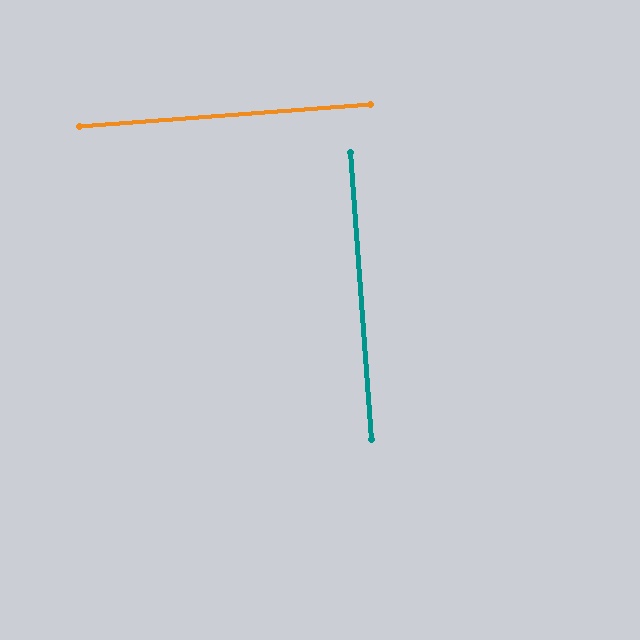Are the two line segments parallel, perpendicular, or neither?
Perpendicular — they meet at approximately 90°.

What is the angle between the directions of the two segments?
Approximately 90 degrees.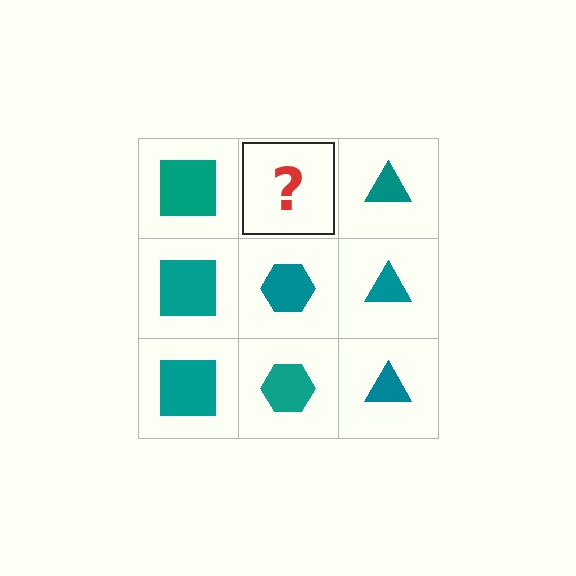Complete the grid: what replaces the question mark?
The question mark should be replaced with a teal hexagon.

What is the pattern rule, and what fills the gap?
The rule is that each column has a consistent shape. The gap should be filled with a teal hexagon.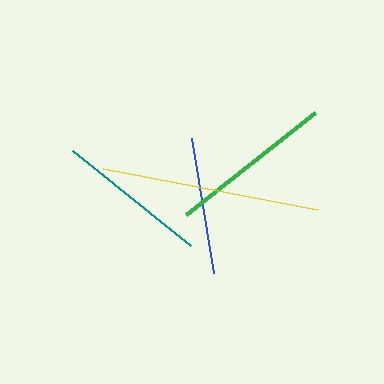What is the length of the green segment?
The green segment is approximately 164 pixels long.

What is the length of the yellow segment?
The yellow segment is approximately 218 pixels long.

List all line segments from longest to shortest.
From longest to shortest: yellow, green, teal, blue.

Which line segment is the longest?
The yellow line is the longest at approximately 218 pixels.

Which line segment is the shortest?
The blue line is the shortest at approximately 137 pixels.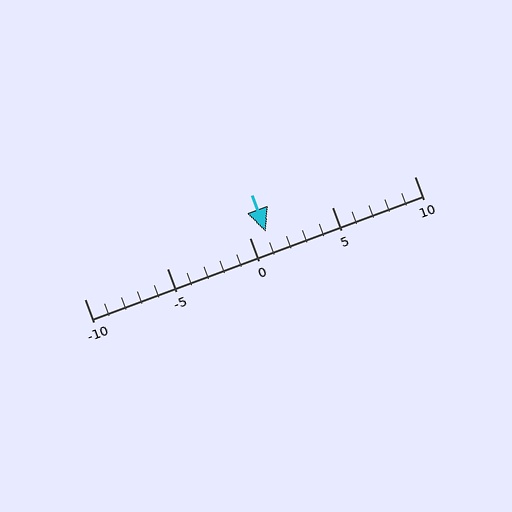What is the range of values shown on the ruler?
The ruler shows values from -10 to 10.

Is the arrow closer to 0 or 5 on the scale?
The arrow is closer to 0.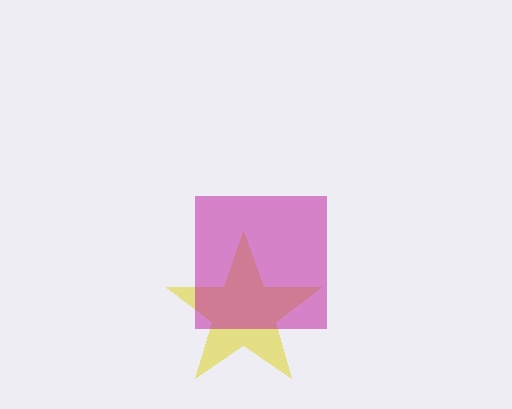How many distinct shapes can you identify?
There are 2 distinct shapes: a yellow star, a magenta square.